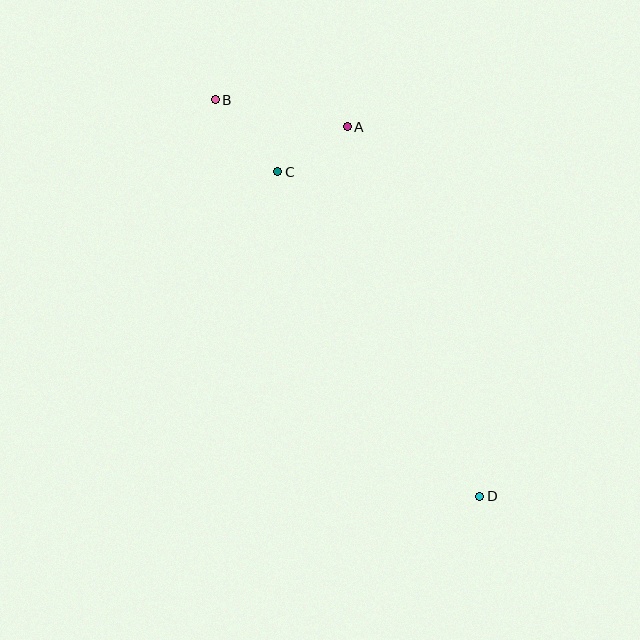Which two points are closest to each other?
Points A and C are closest to each other.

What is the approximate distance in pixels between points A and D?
The distance between A and D is approximately 392 pixels.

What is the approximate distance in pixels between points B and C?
The distance between B and C is approximately 95 pixels.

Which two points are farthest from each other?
Points B and D are farthest from each other.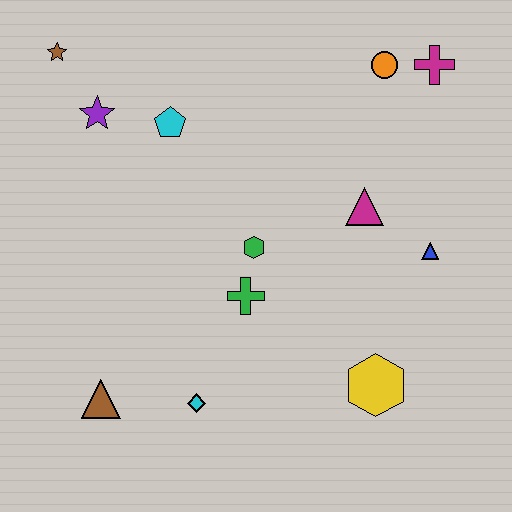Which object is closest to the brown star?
The purple star is closest to the brown star.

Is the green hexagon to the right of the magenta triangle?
No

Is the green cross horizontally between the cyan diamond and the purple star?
No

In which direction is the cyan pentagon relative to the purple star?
The cyan pentagon is to the right of the purple star.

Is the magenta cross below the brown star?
Yes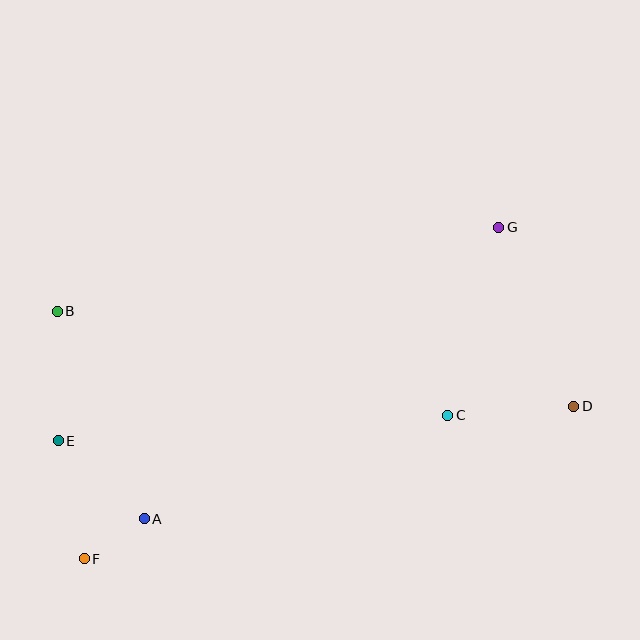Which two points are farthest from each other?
Points F and G are farthest from each other.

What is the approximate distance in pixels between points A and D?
The distance between A and D is approximately 444 pixels.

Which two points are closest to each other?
Points A and F are closest to each other.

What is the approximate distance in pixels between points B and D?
The distance between B and D is approximately 525 pixels.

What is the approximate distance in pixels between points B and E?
The distance between B and E is approximately 129 pixels.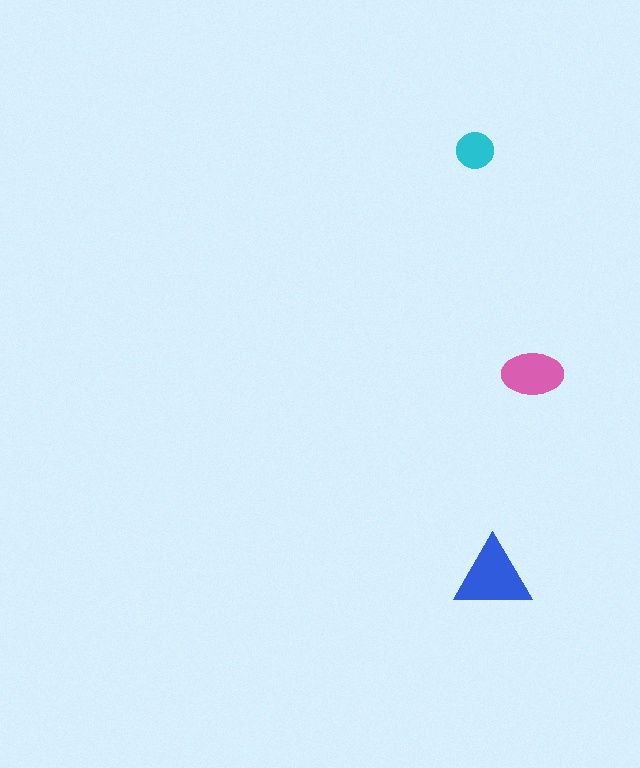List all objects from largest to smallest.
The blue triangle, the pink ellipse, the cyan circle.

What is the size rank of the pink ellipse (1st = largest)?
2nd.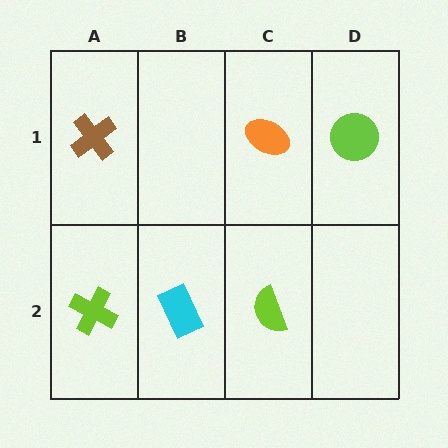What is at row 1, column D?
A lime circle.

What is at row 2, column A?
A lime cross.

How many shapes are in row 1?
3 shapes.